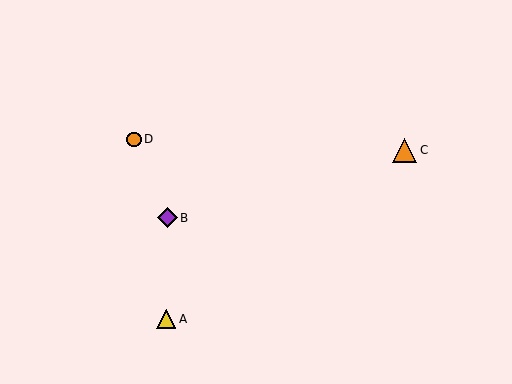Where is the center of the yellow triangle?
The center of the yellow triangle is at (166, 319).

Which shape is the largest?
The orange triangle (labeled C) is the largest.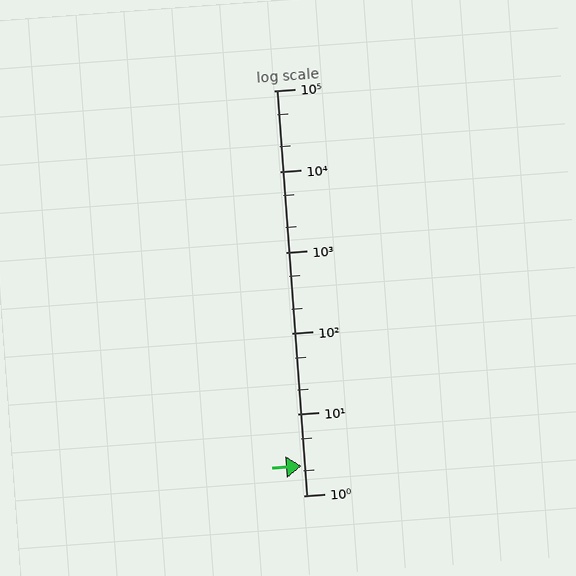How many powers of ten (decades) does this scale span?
The scale spans 5 decades, from 1 to 100000.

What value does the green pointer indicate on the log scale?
The pointer indicates approximately 2.3.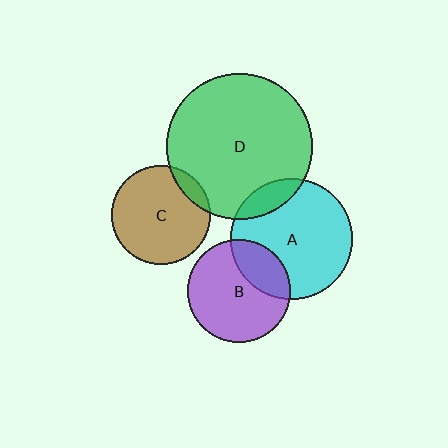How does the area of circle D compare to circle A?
Approximately 1.4 times.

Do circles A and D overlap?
Yes.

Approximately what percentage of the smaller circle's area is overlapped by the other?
Approximately 15%.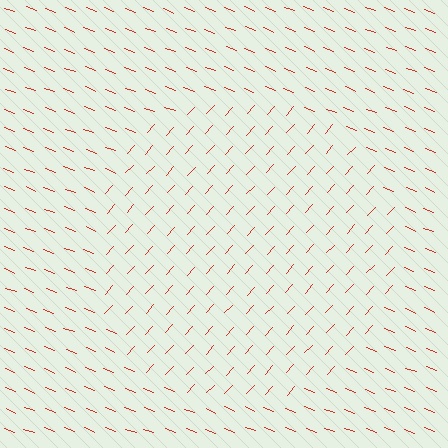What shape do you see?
I see a circle.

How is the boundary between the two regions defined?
The boundary is defined purely by a change in line orientation (approximately 69 degrees difference). All lines are the same color and thickness.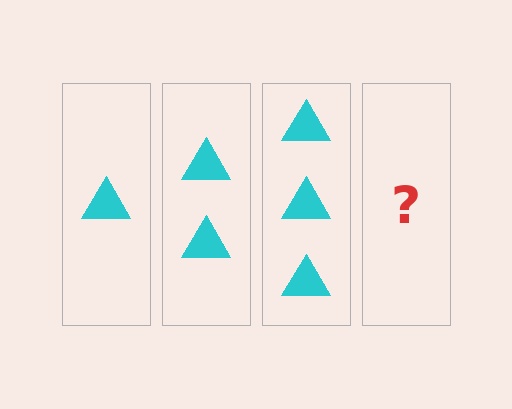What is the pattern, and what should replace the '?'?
The pattern is that each step adds one more triangle. The '?' should be 4 triangles.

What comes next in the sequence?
The next element should be 4 triangles.